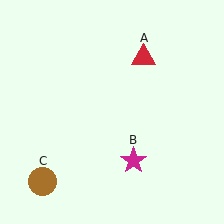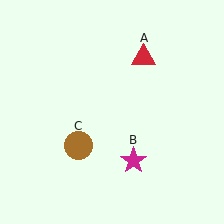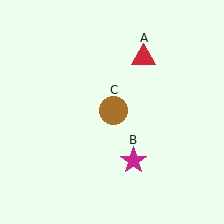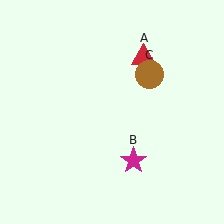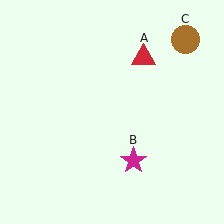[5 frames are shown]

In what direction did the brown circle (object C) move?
The brown circle (object C) moved up and to the right.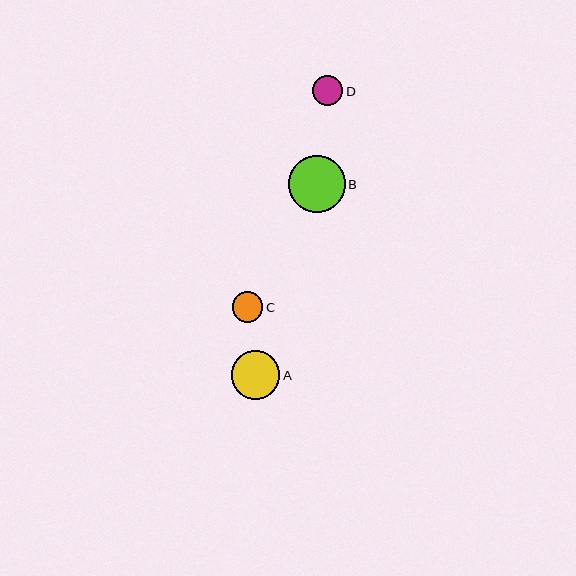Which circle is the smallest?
Circle D is the smallest with a size of approximately 31 pixels.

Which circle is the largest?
Circle B is the largest with a size of approximately 57 pixels.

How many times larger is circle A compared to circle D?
Circle A is approximately 1.6 times the size of circle D.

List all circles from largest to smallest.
From largest to smallest: B, A, C, D.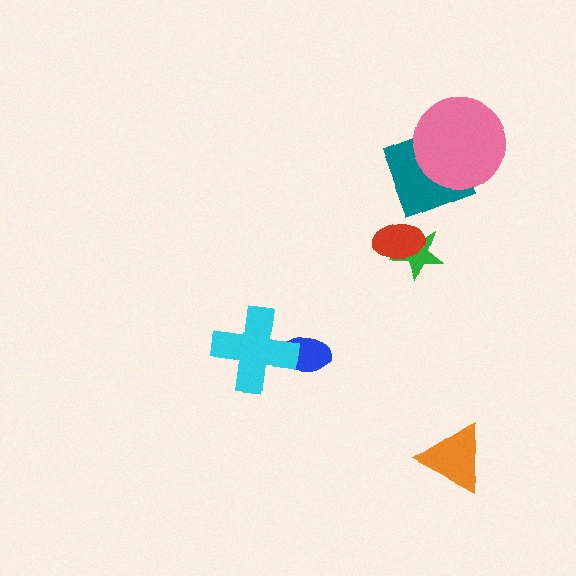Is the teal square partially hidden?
Yes, it is partially covered by another shape.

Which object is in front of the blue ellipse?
The cyan cross is in front of the blue ellipse.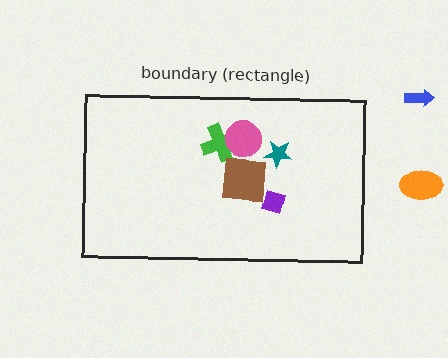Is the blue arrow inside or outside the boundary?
Outside.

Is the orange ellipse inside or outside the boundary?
Outside.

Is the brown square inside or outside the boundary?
Inside.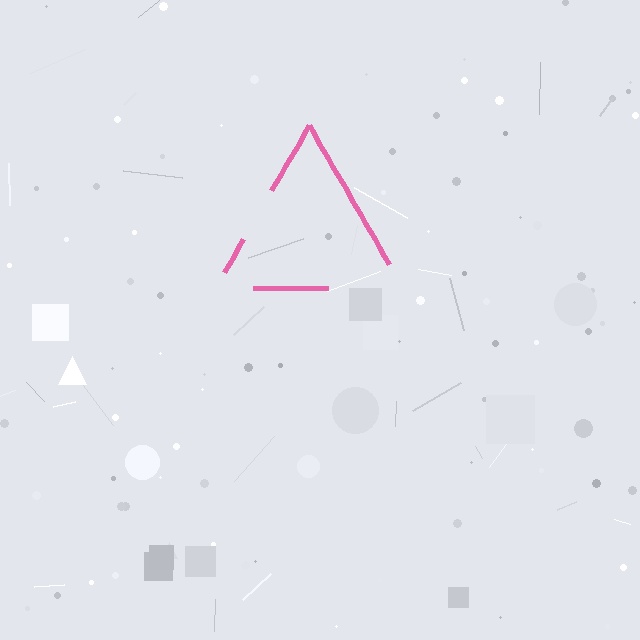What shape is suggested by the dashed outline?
The dashed outline suggests a triangle.